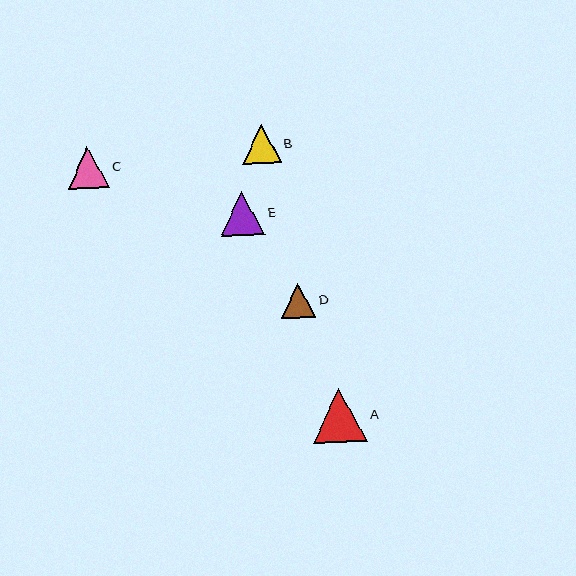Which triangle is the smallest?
Triangle D is the smallest with a size of approximately 34 pixels.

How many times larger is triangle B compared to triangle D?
Triangle B is approximately 1.1 times the size of triangle D.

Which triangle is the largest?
Triangle A is the largest with a size of approximately 54 pixels.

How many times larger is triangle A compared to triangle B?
Triangle A is approximately 1.4 times the size of triangle B.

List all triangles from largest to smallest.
From largest to smallest: A, E, C, B, D.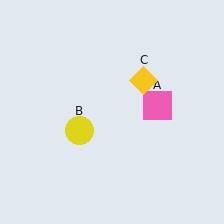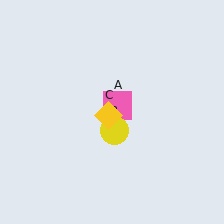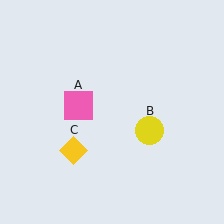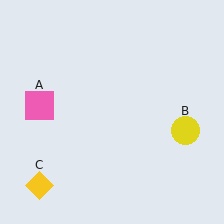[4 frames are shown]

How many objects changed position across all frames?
3 objects changed position: pink square (object A), yellow circle (object B), yellow diamond (object C).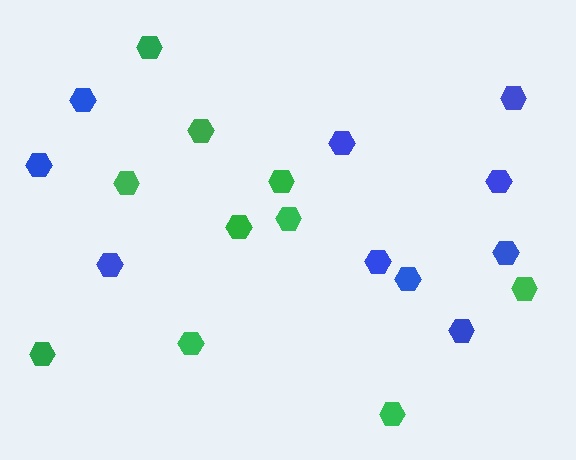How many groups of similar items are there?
There are 2 groups: one group of blue hexagons (10) and one group of green hexagons (10).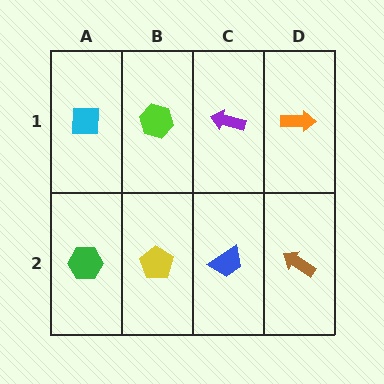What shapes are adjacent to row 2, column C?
A purple arrow (row 1, column C), a yellow pentagon (row 2, column B), a brown arrow (row 2, column D).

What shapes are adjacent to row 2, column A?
A cyan square (row 1, column A), a yellow pentagon (row 2, column B).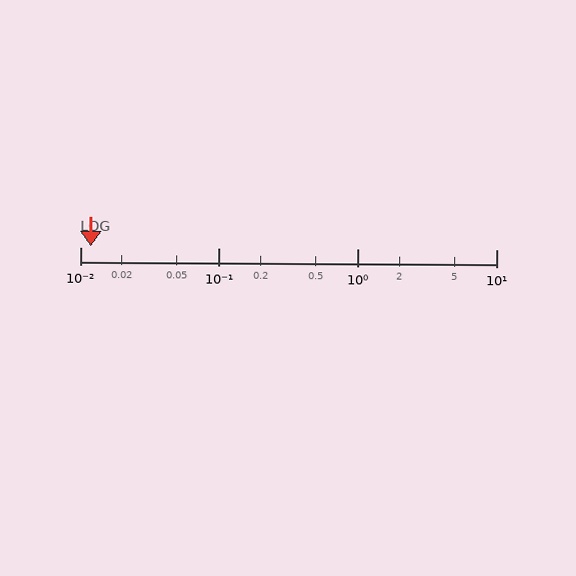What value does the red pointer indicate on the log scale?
The pointer indicates approximately 0.012.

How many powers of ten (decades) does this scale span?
The scale spans 3 decades, from 0.01 to 10.